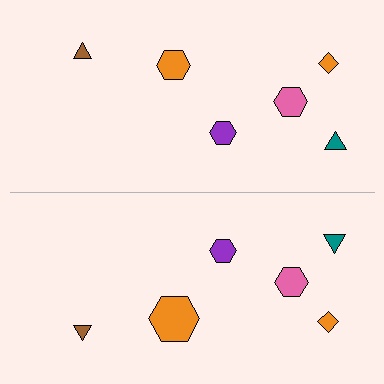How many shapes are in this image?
There are 12 shapes in this image.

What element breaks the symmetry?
The orange hexagon on the bottom side has a different size than its mirror counterpart.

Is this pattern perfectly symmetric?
No, the pattern is not perfectly symmetric. The orange hexagon on the bottom side has a different size than its mirror counterpart.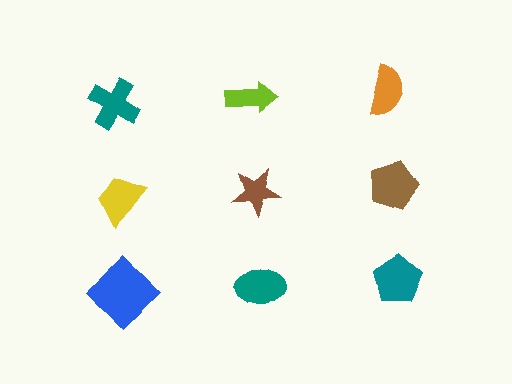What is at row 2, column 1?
A yellow trapezoid.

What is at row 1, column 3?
An orange semicircle.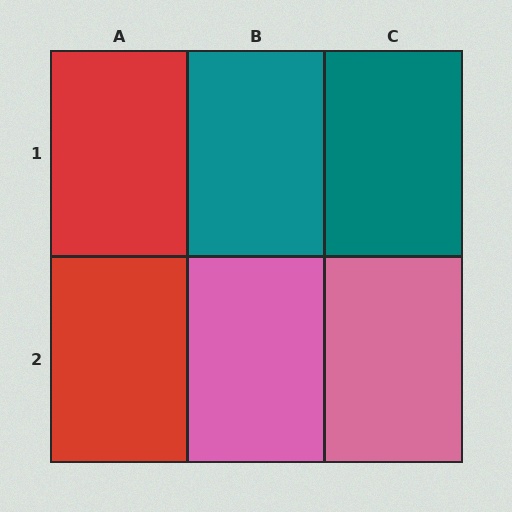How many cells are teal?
2 cells are teal.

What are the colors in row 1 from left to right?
Red, teal, teal.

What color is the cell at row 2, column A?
Red.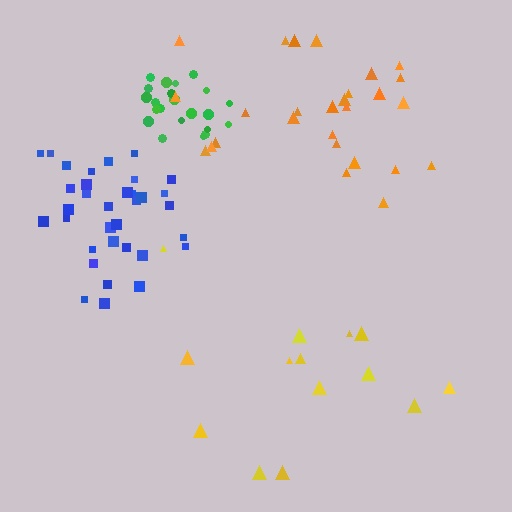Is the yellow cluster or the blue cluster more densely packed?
Blue.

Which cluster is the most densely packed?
Green.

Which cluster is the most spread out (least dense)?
Yellow.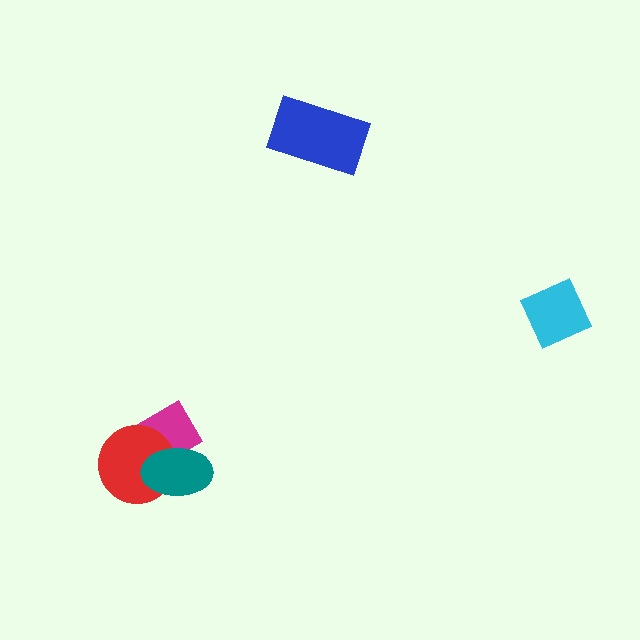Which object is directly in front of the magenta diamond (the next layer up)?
The red circle is directly in front of the magenta diamond.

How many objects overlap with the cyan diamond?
0 objects overlap with the cyan diamond.